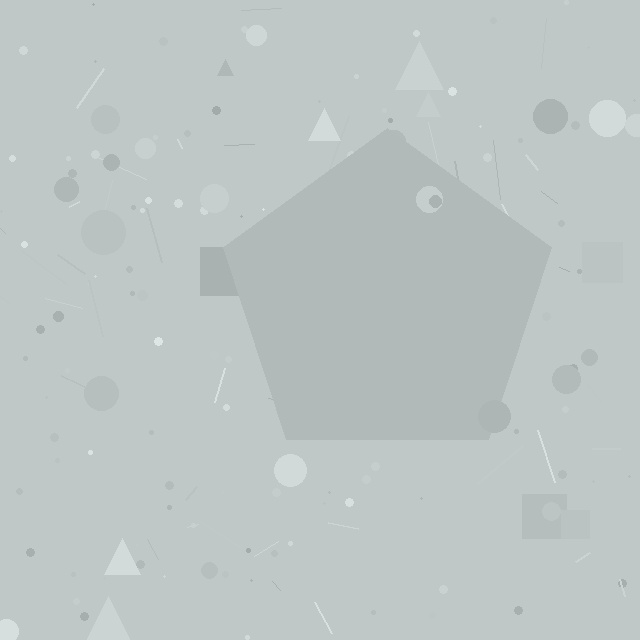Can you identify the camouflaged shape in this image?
The camouflaged shape is a pentagon.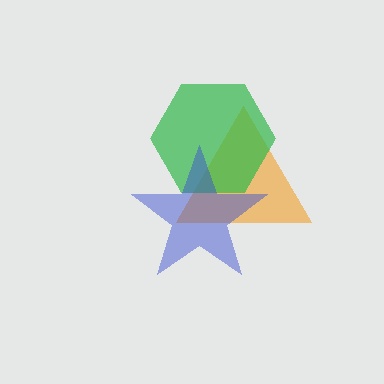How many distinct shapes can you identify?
There are 3 distinct shapes: an orange triangle, a green hexagon, a blue star.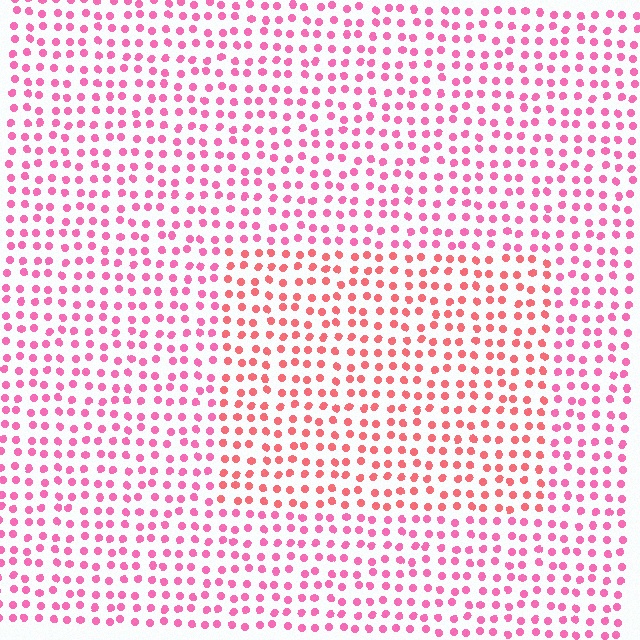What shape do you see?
I see a rectangle.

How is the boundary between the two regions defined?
The boundary is defined purely by a slight shift in hue (about 27 degrees). Spacing, size, and orientation are identical on both sides.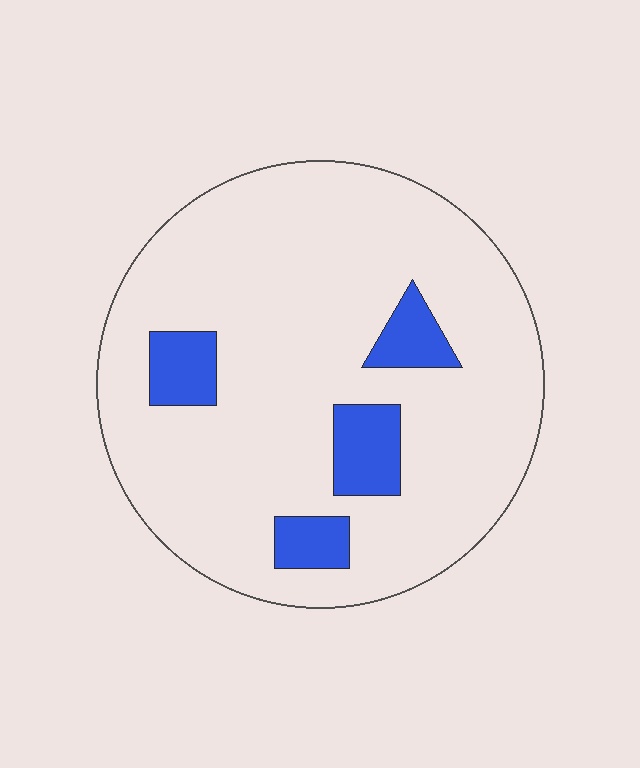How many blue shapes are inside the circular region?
4.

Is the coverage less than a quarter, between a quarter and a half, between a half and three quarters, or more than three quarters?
Less than a quarter.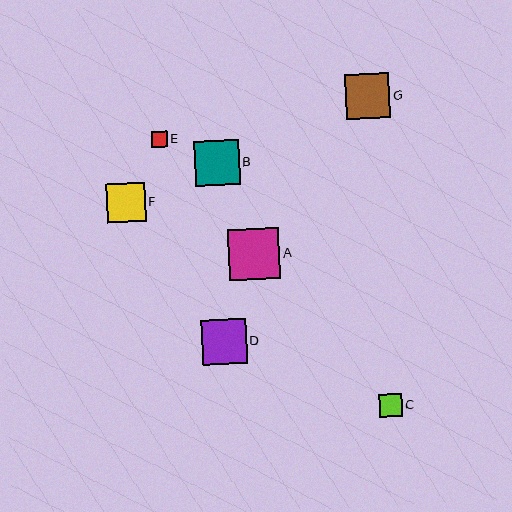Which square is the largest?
Square A is the largest with a size of approximately 51 pixels.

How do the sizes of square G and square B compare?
Square G and square B are approximately the same size.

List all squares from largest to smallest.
From largest to smallest: A, D, G, B, F, C, E.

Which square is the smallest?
Square E is the smallest with a size of approximately 16 pixels.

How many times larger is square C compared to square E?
Square C is approximately 1.4 times the size of square E.